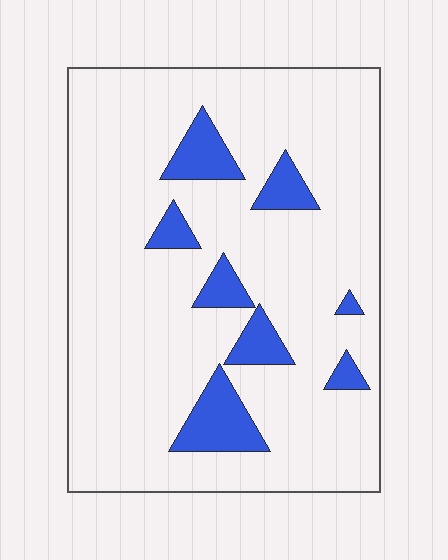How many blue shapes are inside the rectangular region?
8.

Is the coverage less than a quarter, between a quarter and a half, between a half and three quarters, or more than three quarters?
Less than a quarter.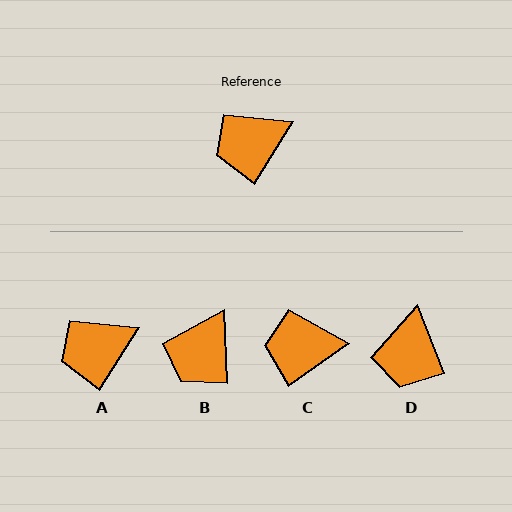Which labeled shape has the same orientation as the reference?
A.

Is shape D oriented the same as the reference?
No, it is off by about 54 degrees.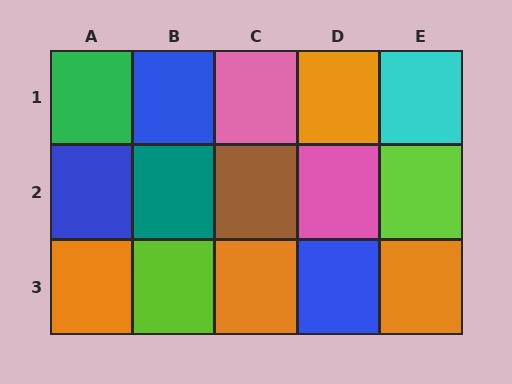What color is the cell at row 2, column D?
Pink.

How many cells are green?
1 cell is green.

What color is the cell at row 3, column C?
Orange.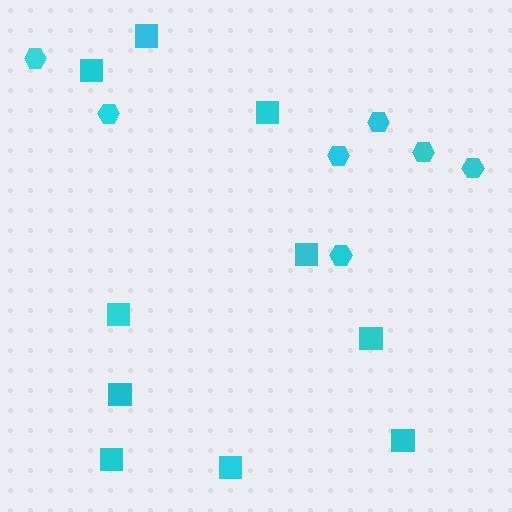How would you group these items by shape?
There are 2 groups: one group of hexagons (7) and one group of squares (10).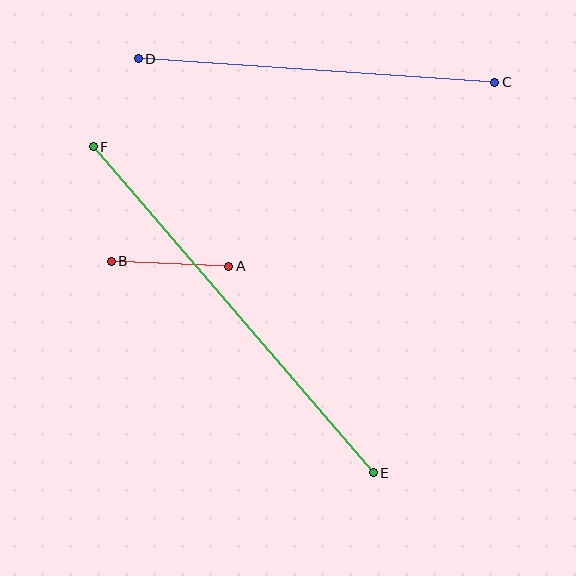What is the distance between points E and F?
The distance is approximately 430 pixels.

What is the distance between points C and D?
The distance is approximately 357 pixels.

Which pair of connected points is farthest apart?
Points E and F are farthest apart.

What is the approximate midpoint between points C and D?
The midpoint is at approximately (317, 71) pixels.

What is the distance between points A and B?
The distance is approximately 118 pixels.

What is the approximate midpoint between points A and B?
The midpoint is at approximately (170, 264) pixels.